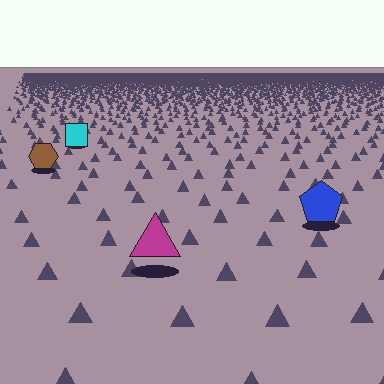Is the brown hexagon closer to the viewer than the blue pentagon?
No. The blue pentagon is closer — you can tell from the texture gradient: the ground texture is coarser near it.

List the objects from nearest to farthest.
From nearest to farthest: the magenta triangle, the blue pentagon, the brown hexagon, the cyan square.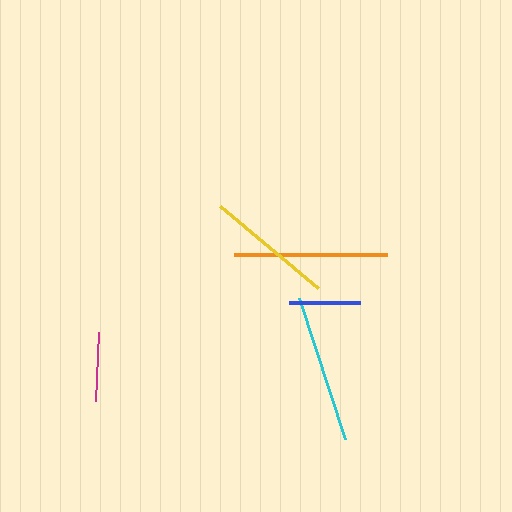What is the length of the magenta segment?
The magenta segment is approximately 69 pixels long.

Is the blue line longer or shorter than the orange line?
The orange line is longer than the blue line.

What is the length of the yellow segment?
The yellow segment is approximately 127 pixels long.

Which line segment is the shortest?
The magenta line is the shortest at approximately 69 pixels.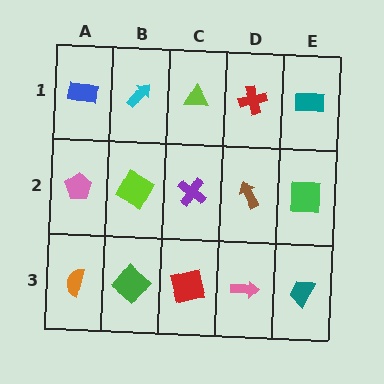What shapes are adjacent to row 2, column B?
A cyan arrow (row 1, column B), a green diamond (row 3, column B), a pink pentagon (row 2, column A), a purple cross (row 2, column C).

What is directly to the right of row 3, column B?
A red square.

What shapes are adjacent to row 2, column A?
A blue rectangle (row 1, column A), an orange semicircle (row 3, column A), a lime square (row 2, column B).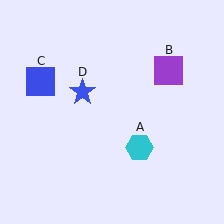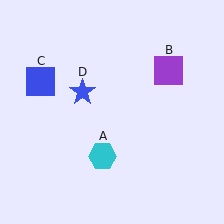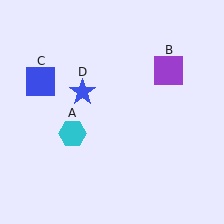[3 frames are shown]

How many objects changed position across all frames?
1 object changed position: cyan hexagon (object A).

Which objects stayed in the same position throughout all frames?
Purple square (object B) and blue square (object C) and blue star (object D) remained stationary.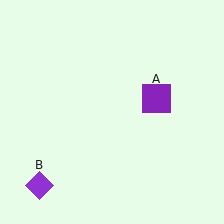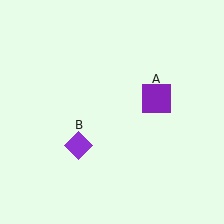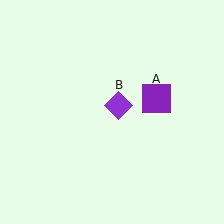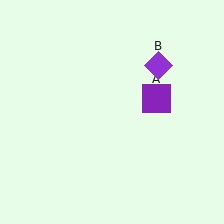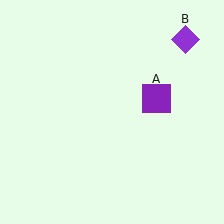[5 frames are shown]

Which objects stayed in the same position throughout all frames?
Purple square (object A) remained stationary.